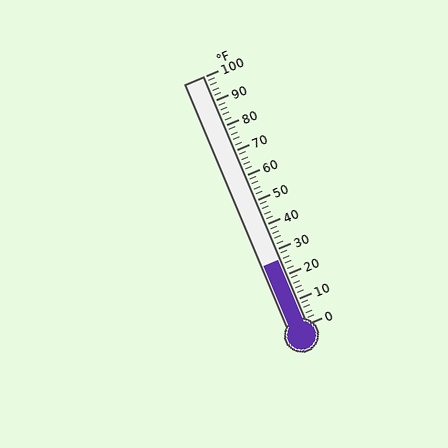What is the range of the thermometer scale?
The thermometer scale ranges from 0°F to 100°F.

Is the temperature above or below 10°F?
The temperature is above 10°F.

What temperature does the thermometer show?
The thermometer shows approximately 26°F.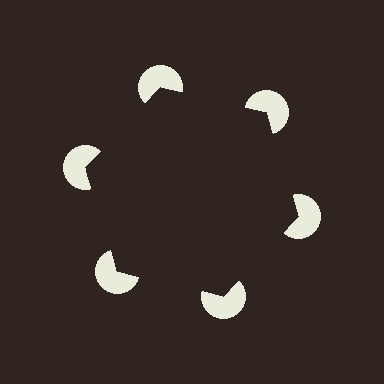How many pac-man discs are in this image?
There are 6 — one at each vertex of the illusory hexagon.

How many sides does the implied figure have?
6 sides.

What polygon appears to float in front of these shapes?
An illusory hexagon — its edges are inferred from the aligned wedge cuts in the pac-man discs, not physically drawn.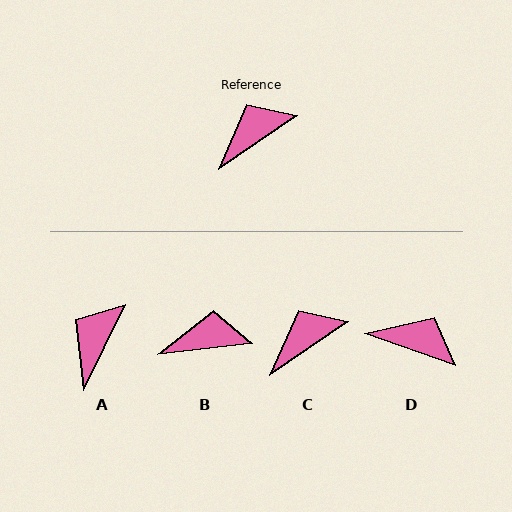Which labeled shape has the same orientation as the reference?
C.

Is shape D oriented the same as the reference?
No, it is off by about 54 degrees.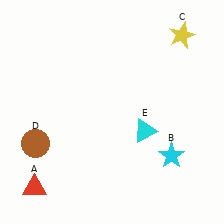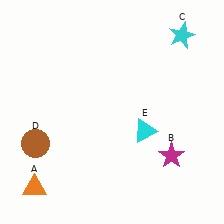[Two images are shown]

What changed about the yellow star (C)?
In Image 1, C is yellow. In Image 2, it changed to cyan.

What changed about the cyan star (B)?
In Image 1, B is cyan. In Image 2, it changed to magenta.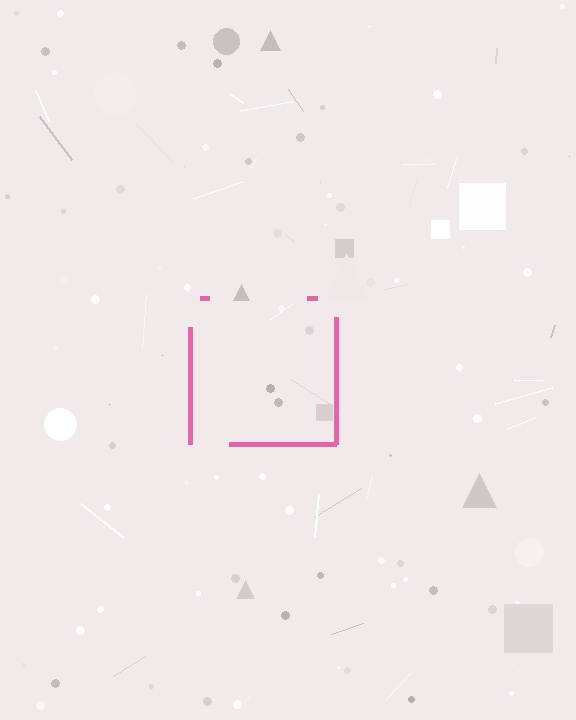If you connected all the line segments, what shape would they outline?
They would outline a square.